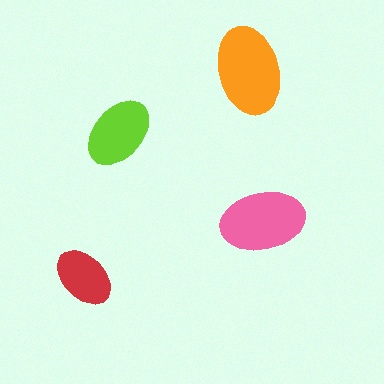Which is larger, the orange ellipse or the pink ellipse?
The orange one.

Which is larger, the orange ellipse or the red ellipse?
The orange one.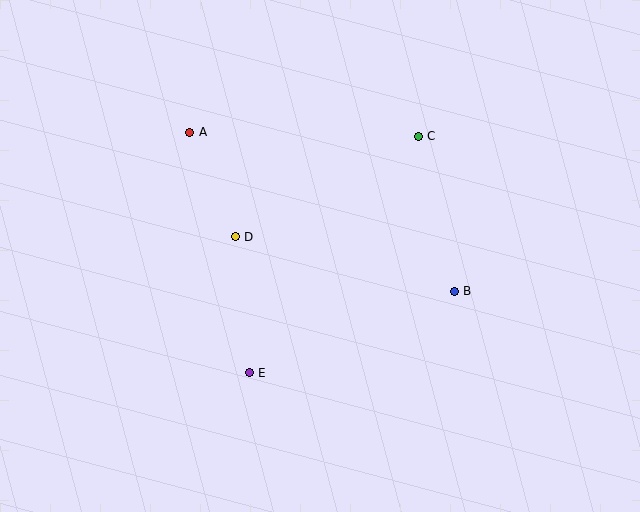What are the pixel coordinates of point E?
Point E is at (249, 373).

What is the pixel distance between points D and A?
The distance between D and A is 114 pixels.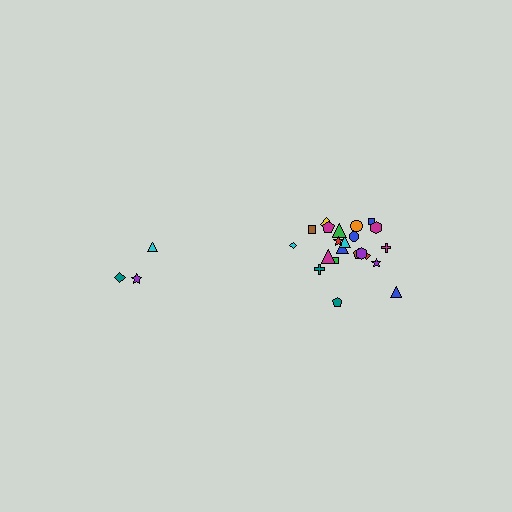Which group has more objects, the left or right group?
The right group.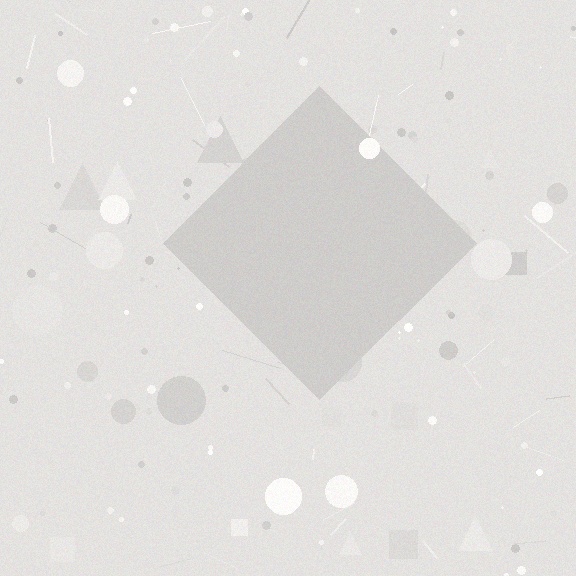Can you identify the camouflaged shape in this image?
The camouflaged shape is a diamond.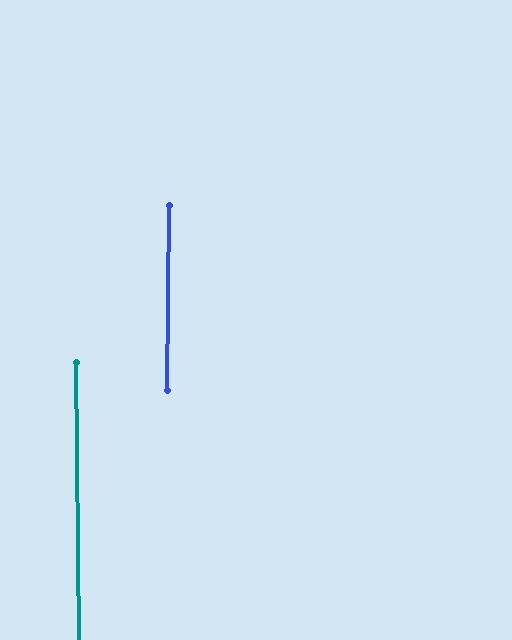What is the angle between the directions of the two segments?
Approximately 1 degree.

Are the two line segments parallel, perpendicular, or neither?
Parallel — their directions differ by only 1.1°.